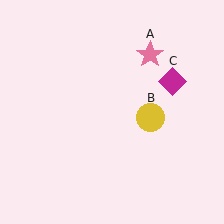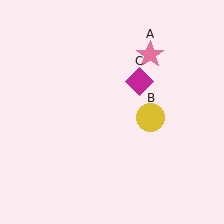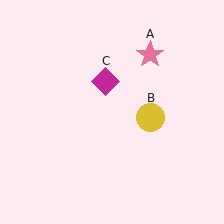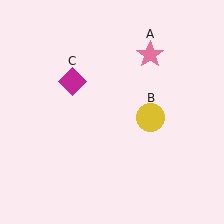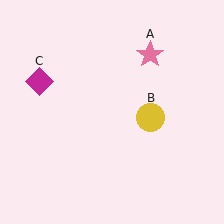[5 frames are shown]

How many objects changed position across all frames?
1 object changed position: magenta diamond (object C).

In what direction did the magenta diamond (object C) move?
The magenta diamond (object C) moved left.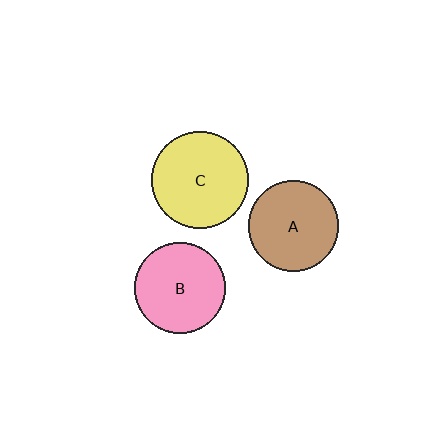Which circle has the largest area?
Circle C (yellow).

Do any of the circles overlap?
No, none of the circles overlap.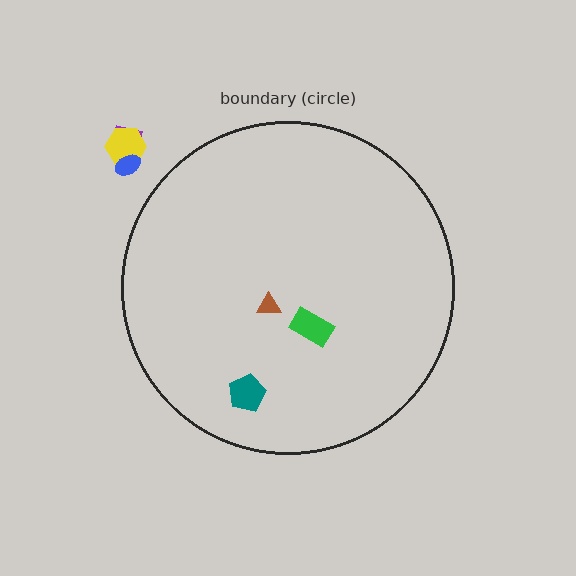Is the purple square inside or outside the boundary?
Outside.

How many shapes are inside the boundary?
3 inside, 3 outside.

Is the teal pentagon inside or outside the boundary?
Inside.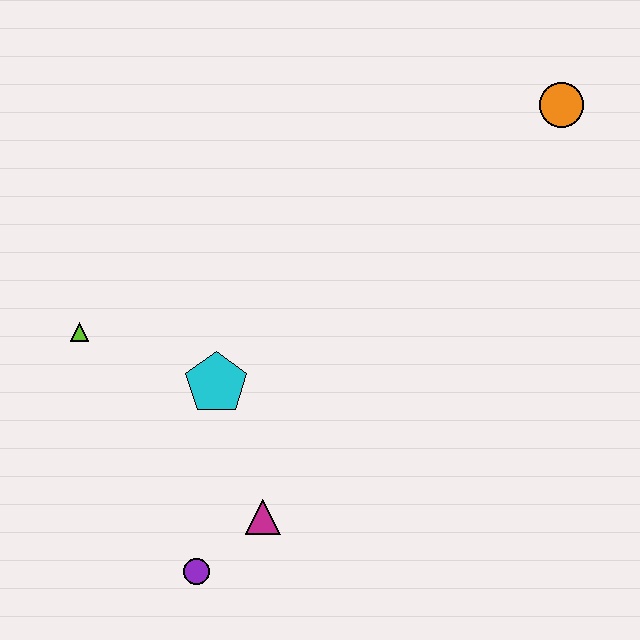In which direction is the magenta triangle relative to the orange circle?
The magenta triangle is below the orange circle.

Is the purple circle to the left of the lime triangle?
No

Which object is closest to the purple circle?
The magenta triangle is closest to the purple circle.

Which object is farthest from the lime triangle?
The orange circle is farthest from the lime triangle.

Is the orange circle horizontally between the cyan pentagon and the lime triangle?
No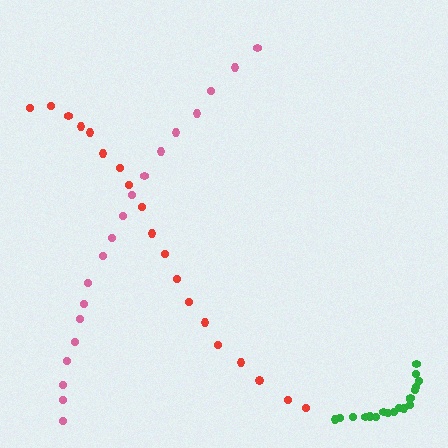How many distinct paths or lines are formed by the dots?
There are 3 distinct paths.